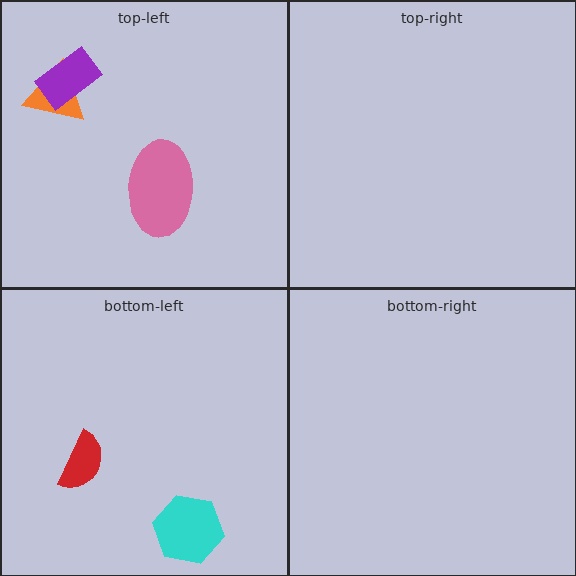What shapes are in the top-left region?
The orange triangle, the pink ellipse, the purple rectangle.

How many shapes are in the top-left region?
3.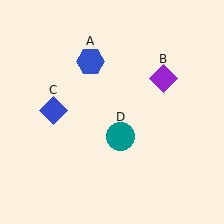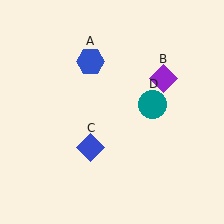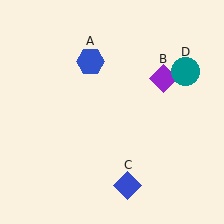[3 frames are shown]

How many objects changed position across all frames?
2 objects changed position: blue diamond (object C), teal circle (object D).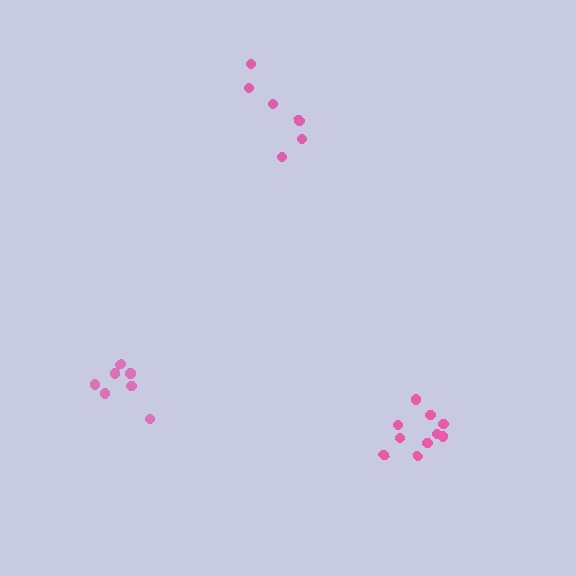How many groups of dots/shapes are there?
There are 3 groups.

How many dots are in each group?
Group 1: 7 dots, Group 2: 6 dots, Group 3: 10 dots (23 total).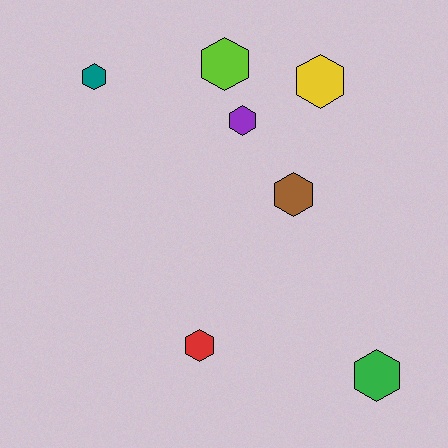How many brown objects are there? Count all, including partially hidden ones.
There is 1 brown object.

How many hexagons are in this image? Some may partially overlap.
There are 7 hexagons.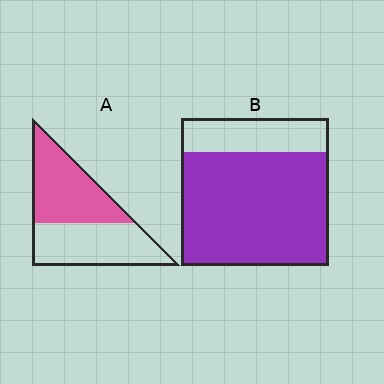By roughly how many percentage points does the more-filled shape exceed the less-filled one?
By roughly 25 percentage points (B over A).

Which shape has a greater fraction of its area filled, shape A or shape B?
Shape B.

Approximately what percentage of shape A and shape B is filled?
A is approximately 50% and B is approximately 75%.